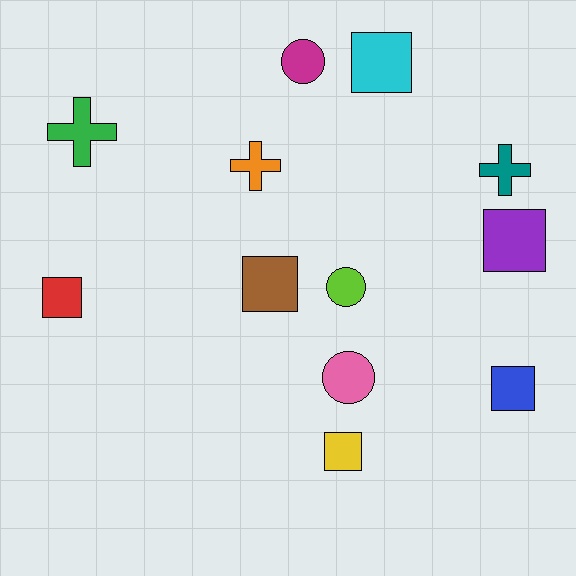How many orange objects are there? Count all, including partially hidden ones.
There is 1 orange object.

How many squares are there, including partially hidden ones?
There are 6 squares.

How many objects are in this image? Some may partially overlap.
There are 12 objects.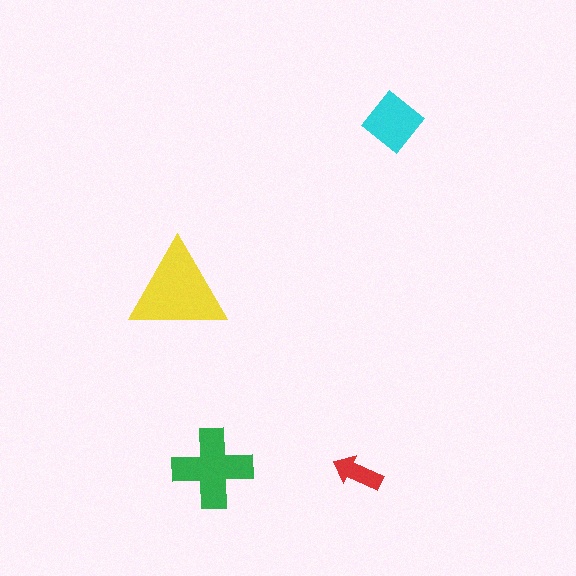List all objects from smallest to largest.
The red arrow, the cyan diamond, the green cross, the yellow triangle.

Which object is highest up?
The cyan diamond is topmost.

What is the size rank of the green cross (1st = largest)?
2nd.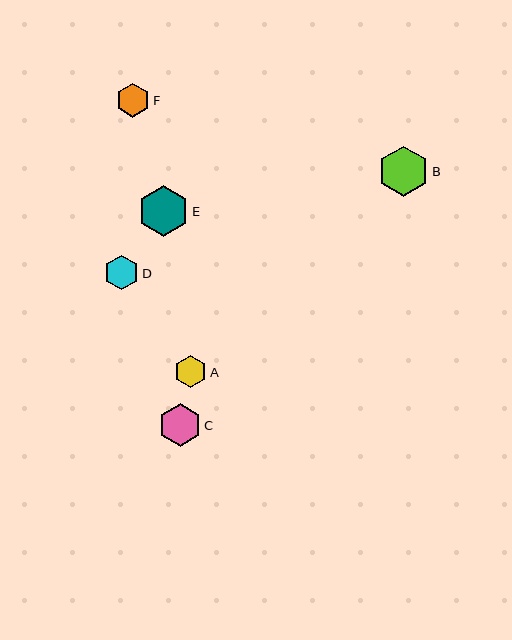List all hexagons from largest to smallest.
From largest to smallest: E, B, C, D, F, A.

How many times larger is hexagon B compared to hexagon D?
Hexagon B is approximately 1.5 times the size of hexagon D.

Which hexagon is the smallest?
Hexagon A is the smallest with a size of approximately 32 pixels.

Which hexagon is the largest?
Hexagon E is the largest with a size of approximately 52 pixels.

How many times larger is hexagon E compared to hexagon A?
Hexagon E is approximately 1.6 times the size of hexagon A.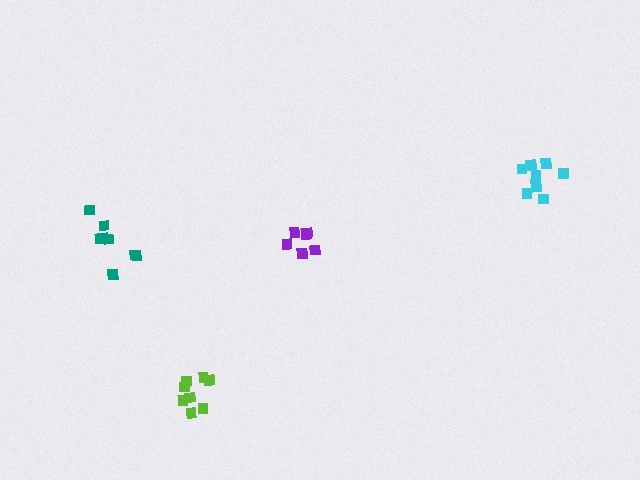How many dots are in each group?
Group 1: 8 dots, Group 2: 8 dots, Group 3: 6 dots, Group 4: 10 dots (32 total).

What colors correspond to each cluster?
The clusters are colored: lime, teal, purple, cyan.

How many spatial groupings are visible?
There are 4 spatial groupings.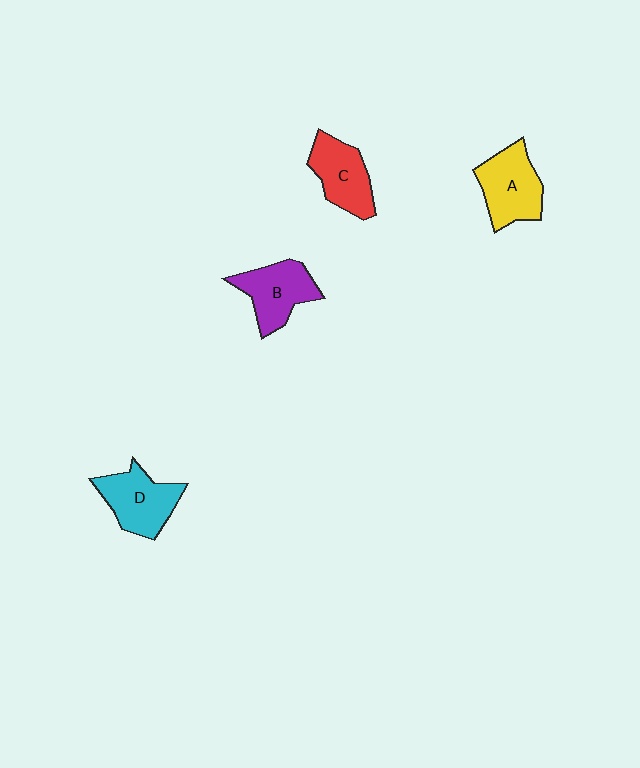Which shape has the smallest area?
Shape C (red).